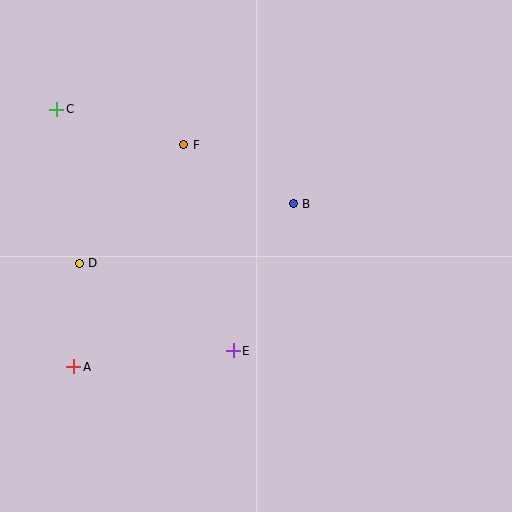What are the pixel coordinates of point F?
Point F is at (184, 145).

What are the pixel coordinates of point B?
Point B is at (293, 204).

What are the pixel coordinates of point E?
Point E is at (233, 351).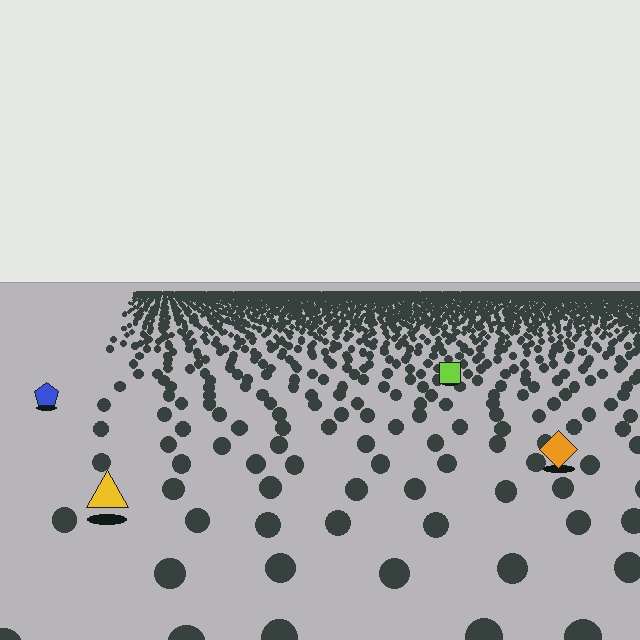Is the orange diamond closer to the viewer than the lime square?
Yes. The orange diamond is closer — you can tell from the texture gradient: the ground texture is coarser near it.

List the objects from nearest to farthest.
From nearest to farthest: the yellow triangle, the orange diamond, the blue pentagon, the lime square.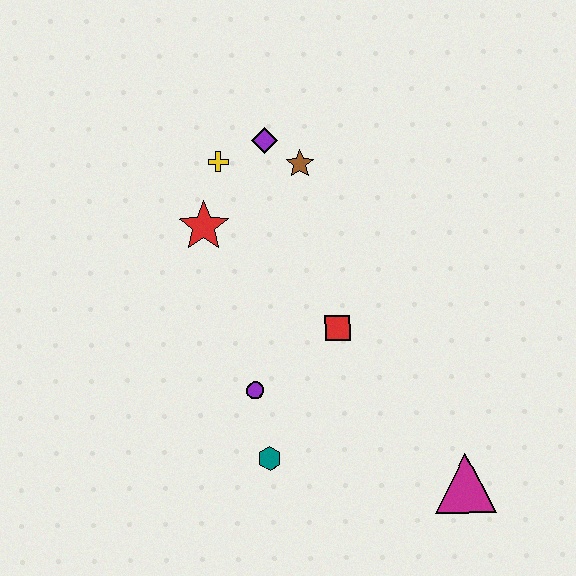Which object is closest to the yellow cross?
The purple diamond is closest to the yellow cross.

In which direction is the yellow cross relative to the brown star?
The yellow cross is to the left of the brown star.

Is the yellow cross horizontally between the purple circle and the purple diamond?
No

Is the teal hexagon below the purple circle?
Yes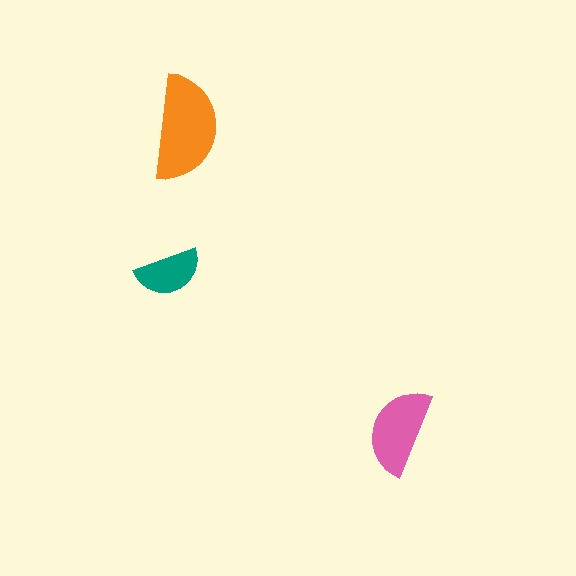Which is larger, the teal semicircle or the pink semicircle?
The pink one.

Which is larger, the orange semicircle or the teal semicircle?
The orange one.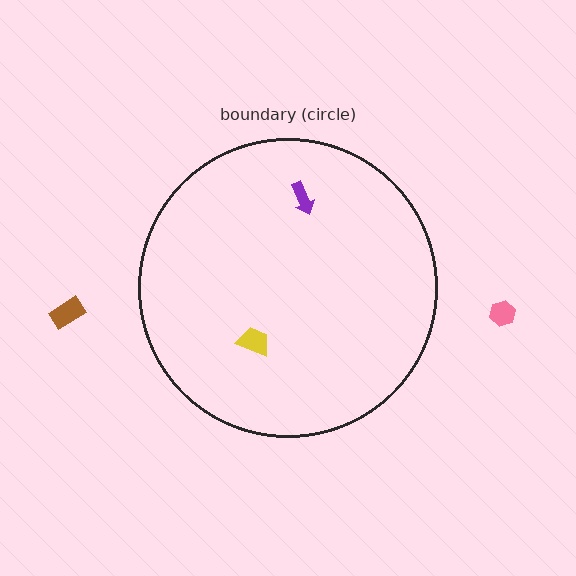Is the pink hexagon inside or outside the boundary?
Outside.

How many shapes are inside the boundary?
2 inside, 2 outside.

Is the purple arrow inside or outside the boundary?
Inside.